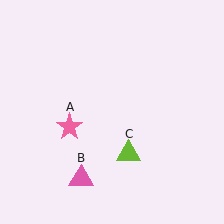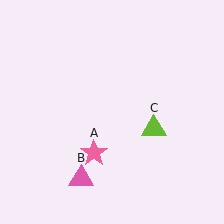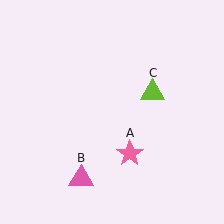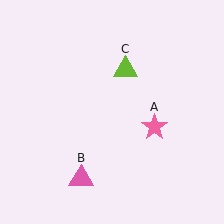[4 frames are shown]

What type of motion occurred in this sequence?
The pink star (object A), lime triangle (object C) rotated counterclockwise around the center of the scene.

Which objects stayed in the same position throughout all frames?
Pink triangle (object B) remained stationary.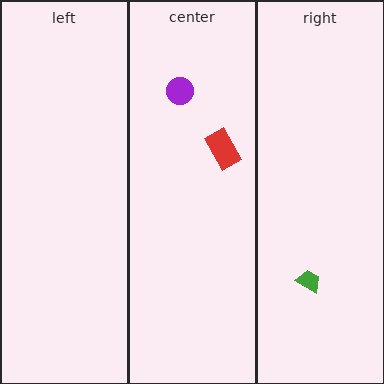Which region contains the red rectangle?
The center region.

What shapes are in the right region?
The green trapezoid.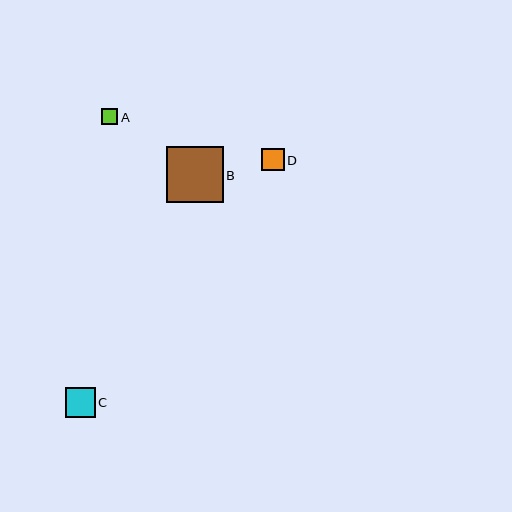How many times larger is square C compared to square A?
Square C is approximately 1.8 times the size of square A.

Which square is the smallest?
Square A is the smallest with a size of approximately 16 pixels.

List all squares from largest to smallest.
From largest to smallest: B, C, D, A.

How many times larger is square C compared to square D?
Square C is approximately 1.3 times the size of square D.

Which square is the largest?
Square B is the largest with a size of approximately 56 pixels.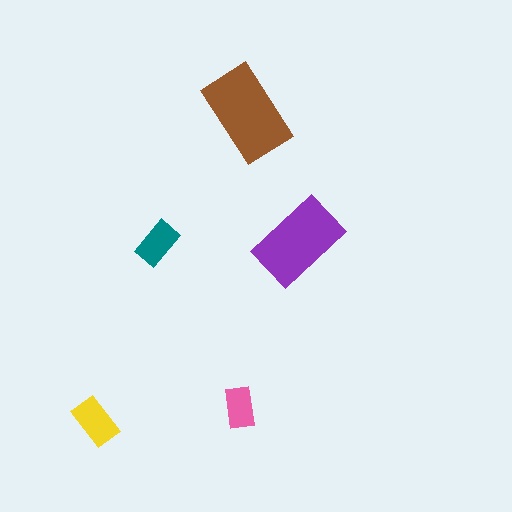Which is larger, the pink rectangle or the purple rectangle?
The purple one.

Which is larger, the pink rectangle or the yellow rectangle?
The yellow one.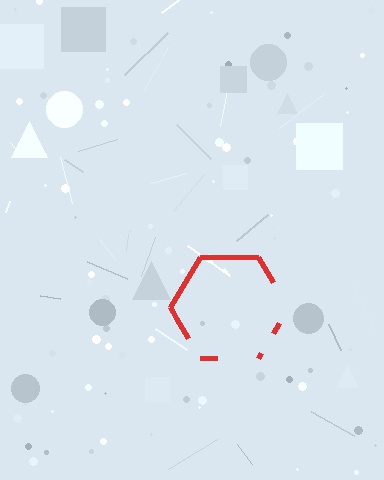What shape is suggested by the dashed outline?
The dashed outline suggests a hexagon.